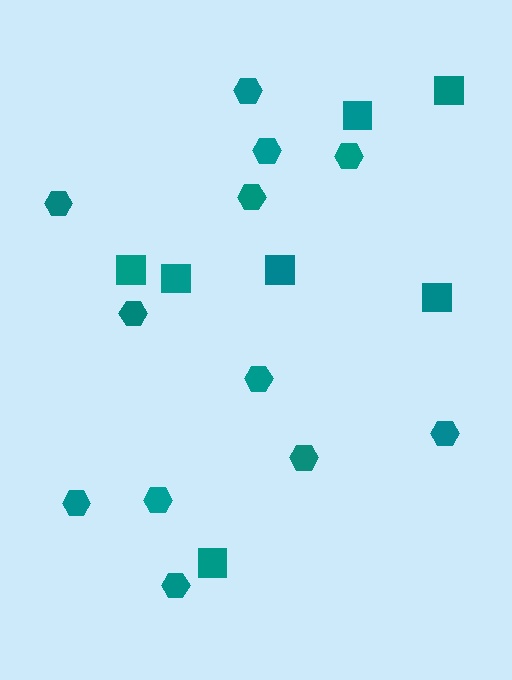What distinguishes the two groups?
There are 2 groups: one group of squares (7) and one group of hexagons (12).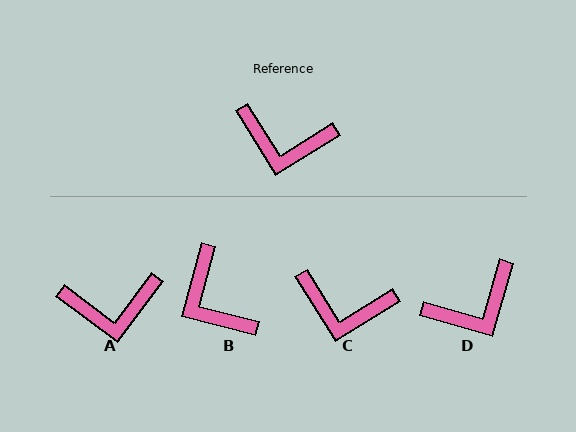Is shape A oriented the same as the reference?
No, it is off by about 21 degrees.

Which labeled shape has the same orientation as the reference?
C.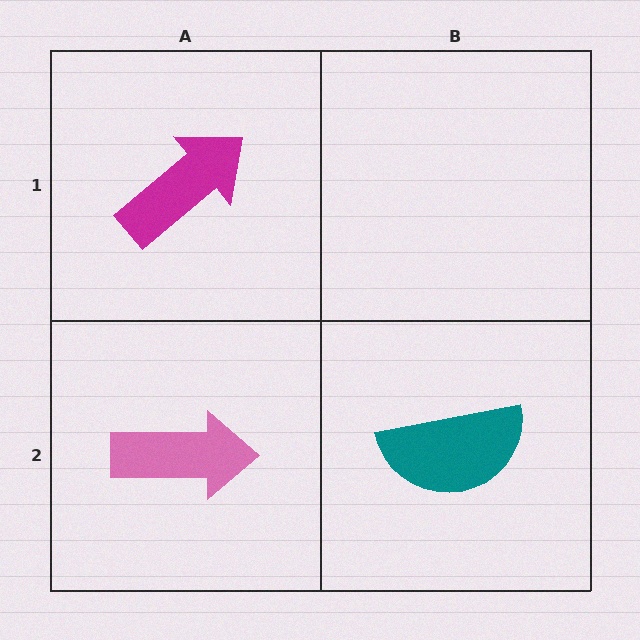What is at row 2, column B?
A teal semicircle.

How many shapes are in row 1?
1 shape.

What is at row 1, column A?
A magenta arrow.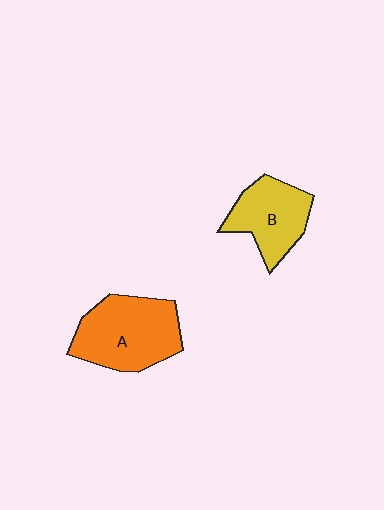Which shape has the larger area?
Shape A (orange).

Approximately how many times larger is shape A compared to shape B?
Approximately 1.4 times.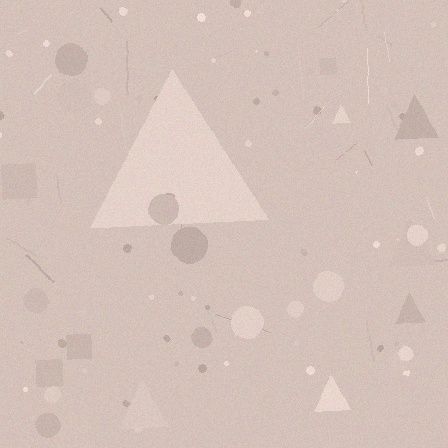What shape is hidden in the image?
A triangle is hidden in the image.